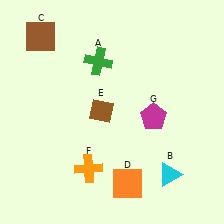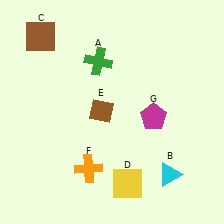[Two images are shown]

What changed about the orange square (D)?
In Image 1, D is orange. In Image 2, it changed to yellow.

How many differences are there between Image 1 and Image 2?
There is 1 difference between the two images.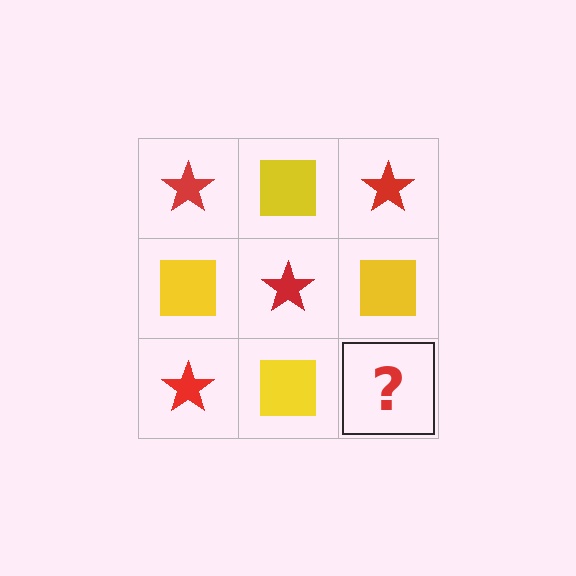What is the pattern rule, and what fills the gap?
The rule is that it alternates red star and yellow square in a checkerboard pattern. The gap should be filled with a red star.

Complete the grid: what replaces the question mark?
The question mark should be replaced with a red star.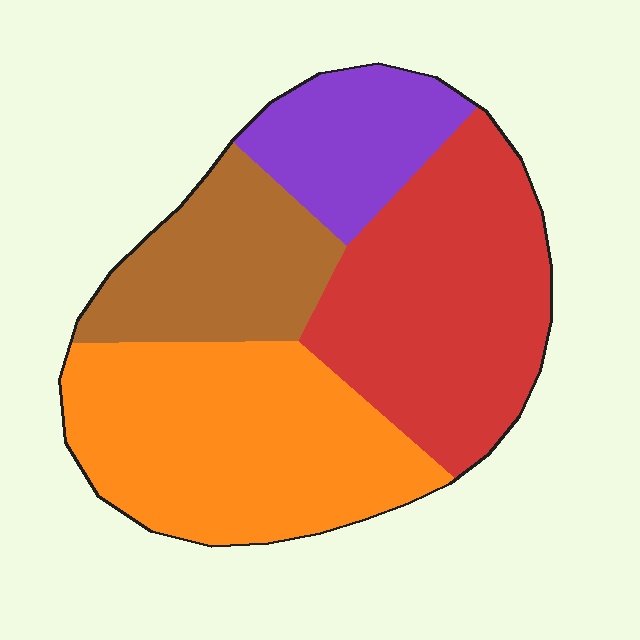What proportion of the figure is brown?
Brown takes up between a sixth and a third of the figure.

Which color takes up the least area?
Purple, at roughly 15%.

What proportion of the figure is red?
Red covers 33% of the figure.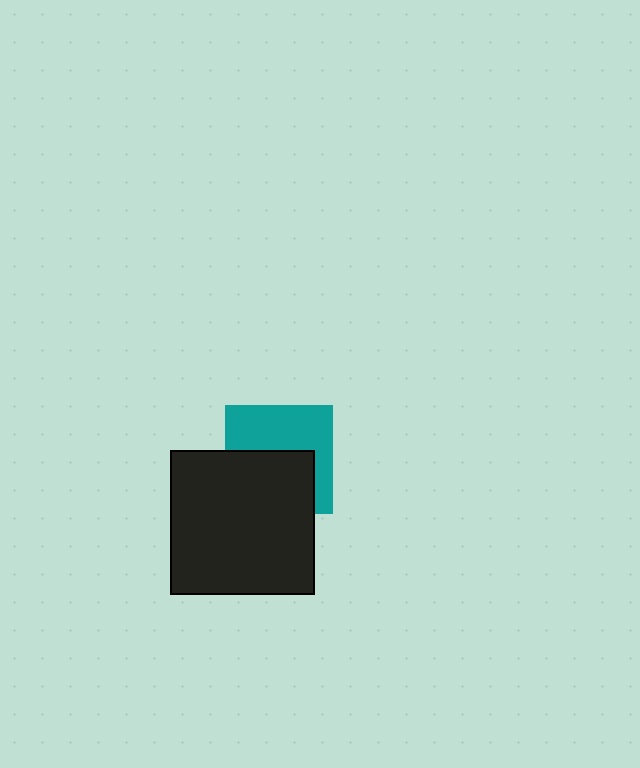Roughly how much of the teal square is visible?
About half of it is visible (roughly 51%).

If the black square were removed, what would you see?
You would see the complete teal square.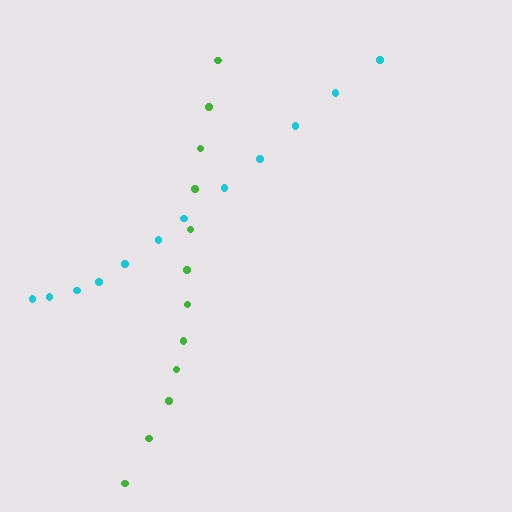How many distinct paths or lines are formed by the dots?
There are 2 distinct paths.